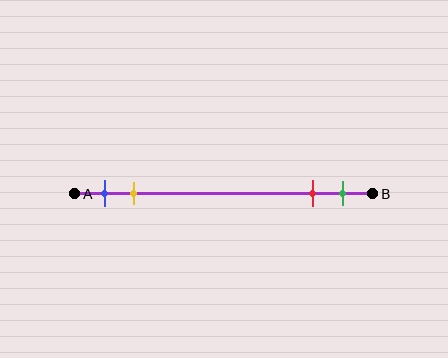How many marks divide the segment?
There are 4 marks dividing the segment.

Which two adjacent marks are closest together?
The red and green marks are the closest adjacent pair.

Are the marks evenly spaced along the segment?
No, the marks are not evenly spaced.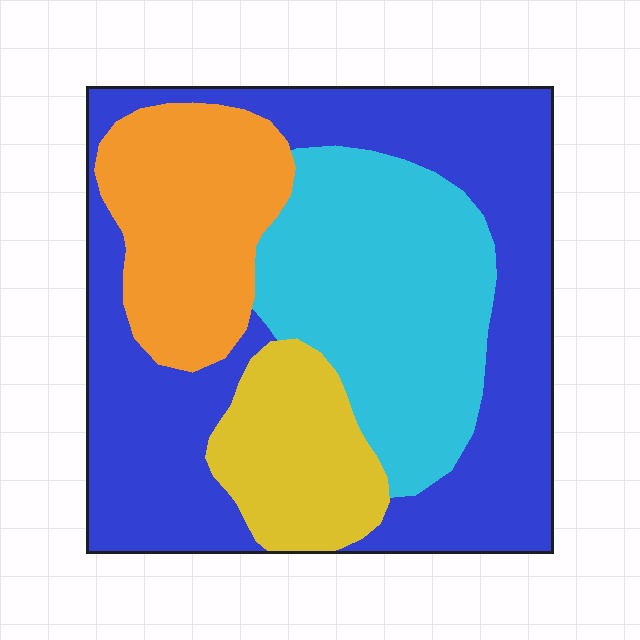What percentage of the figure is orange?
Orange takes up about one sixth (1/6) of the figure.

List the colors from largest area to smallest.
From largest to smallest: blue, cyan, orange, yellow.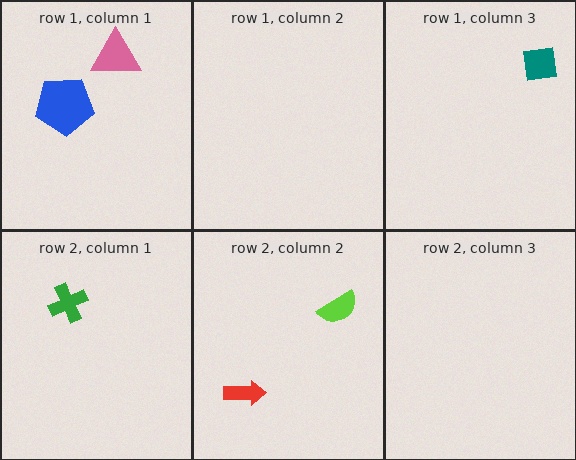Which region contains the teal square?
The row 1, column 3 region.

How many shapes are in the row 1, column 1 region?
2.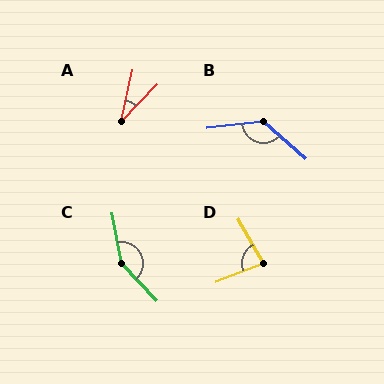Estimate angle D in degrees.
Approximately 82 degrees.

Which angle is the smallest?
A, at approximately 32 degrees.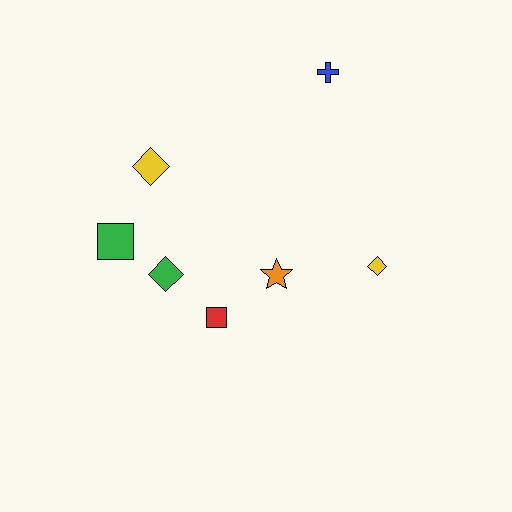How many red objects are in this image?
There is 1 red object.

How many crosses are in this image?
There is 1 cross.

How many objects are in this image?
There are 7 objects.